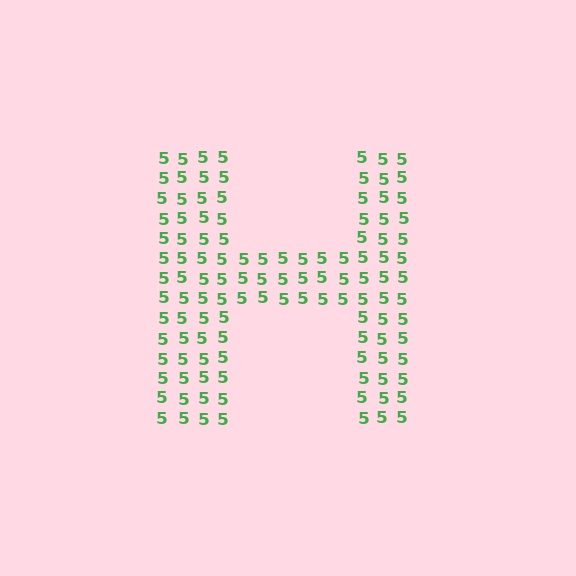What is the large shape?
The large shape is the letter H.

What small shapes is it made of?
It is made of small digit 5's.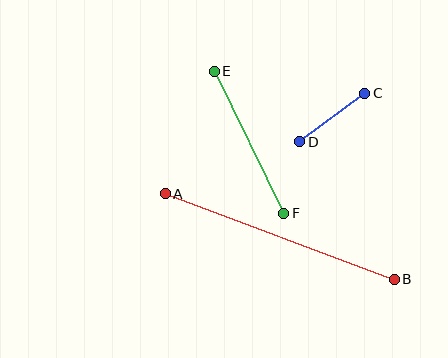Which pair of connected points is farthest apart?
Points A and B are farthest apart.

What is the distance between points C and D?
The distance is approximately 81 pixels.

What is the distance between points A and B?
The distance is approximately 245 pixels.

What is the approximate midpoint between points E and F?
The midpoint is at approximately (249, 142) pixels.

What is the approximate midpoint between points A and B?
The midpoint is at approximately (280, 237) pixels.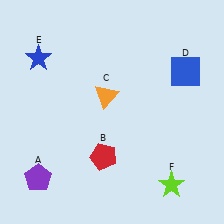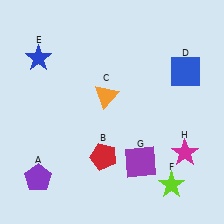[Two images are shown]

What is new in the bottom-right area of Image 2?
A purple square (G) was added in the bottom-right area of Image 2.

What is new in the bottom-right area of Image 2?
A magenta star (H) was added in the bottom-right area of Image 2.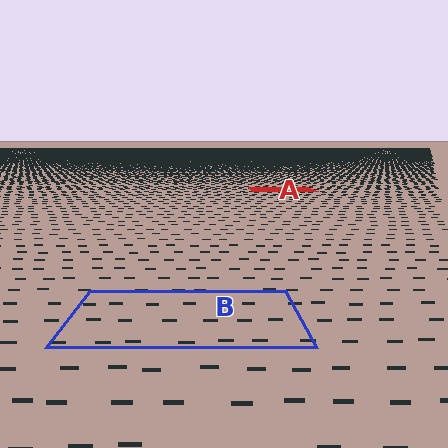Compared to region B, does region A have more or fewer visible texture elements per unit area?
Region A has more texture elements per unit area — they are packed more densely because it is farther away.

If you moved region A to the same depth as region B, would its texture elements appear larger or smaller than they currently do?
They would appear larger. At a closer depth, the same texture elements are projected at a bigger on-screen size.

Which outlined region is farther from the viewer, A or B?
Region A is farther from the viewer — the texture elements inside it appear smaller and more densely packed.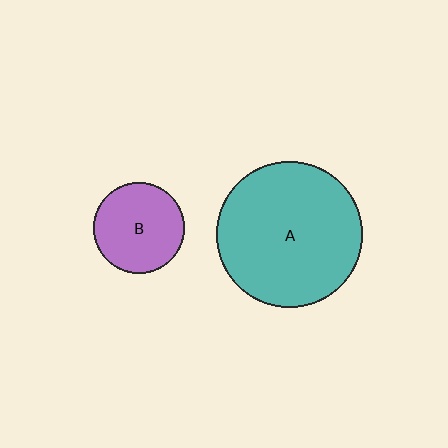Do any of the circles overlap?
No, none of the circles overlap.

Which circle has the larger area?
Circle A (teal).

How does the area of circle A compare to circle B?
Approximately 2.6 times.